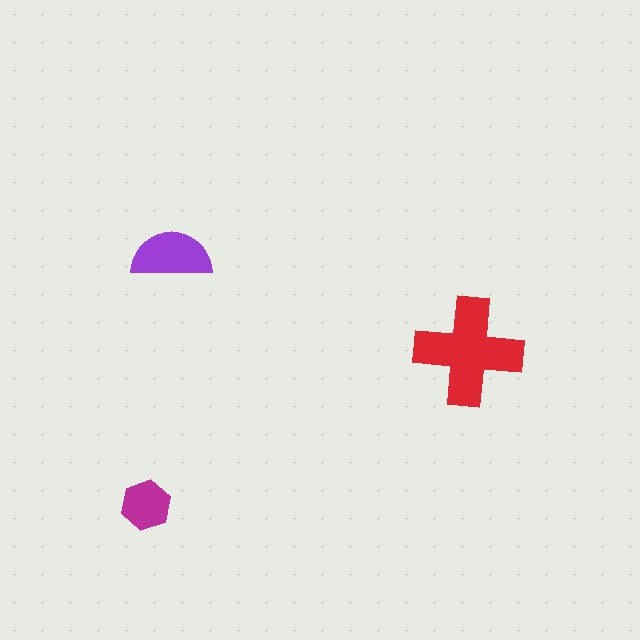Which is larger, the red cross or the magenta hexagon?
The red cross.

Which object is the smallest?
The magenta hexagon.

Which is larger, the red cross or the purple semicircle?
The red cross.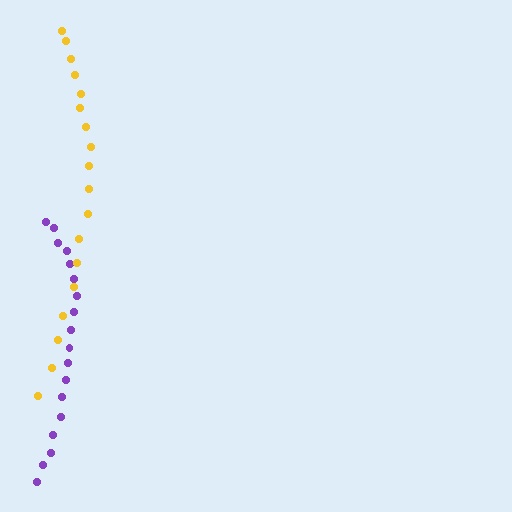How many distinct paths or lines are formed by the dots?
There are 2 distinct paths.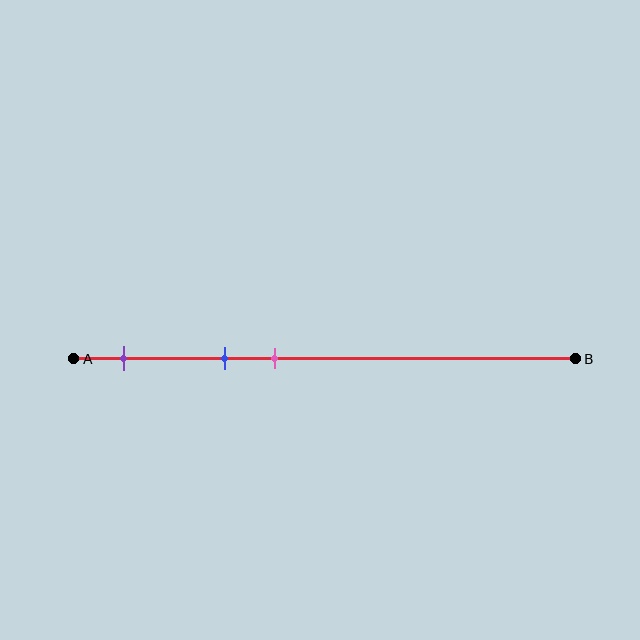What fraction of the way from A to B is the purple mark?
The purple mark is approximately 10% (0.1) of the way from A to B.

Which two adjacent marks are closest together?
The blue and pink marks are the closest adjacent pair.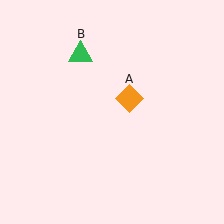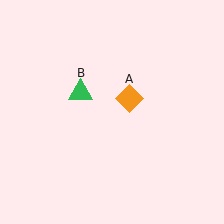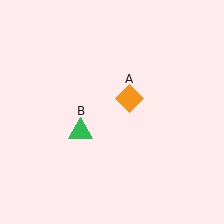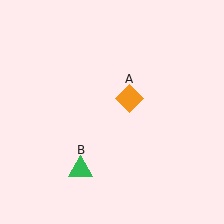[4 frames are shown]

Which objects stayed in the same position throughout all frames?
Orange diamond (object A) remained stationary.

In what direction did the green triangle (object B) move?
The green triangle (object B) moved down.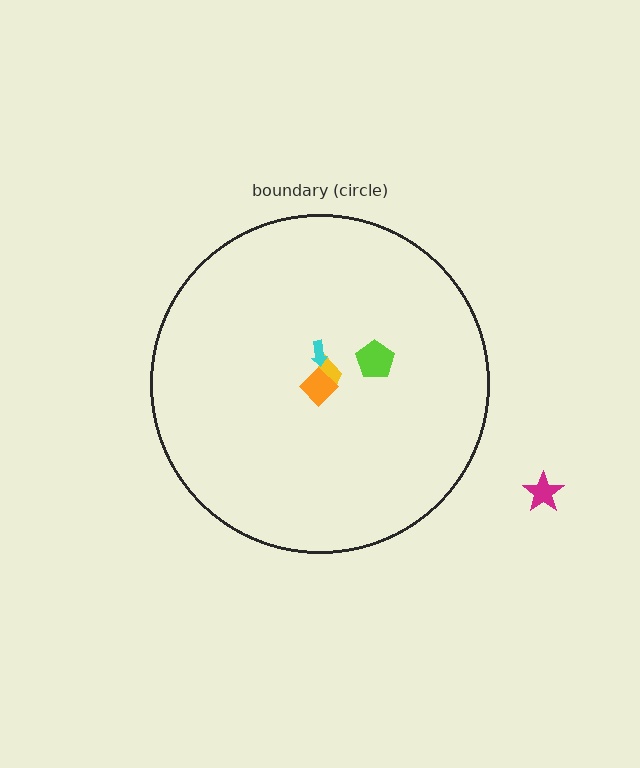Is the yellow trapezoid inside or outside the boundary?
Inside.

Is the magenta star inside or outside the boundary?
Outside.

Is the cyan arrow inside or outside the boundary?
Inside.